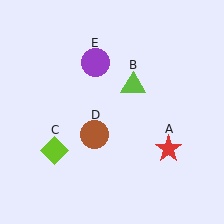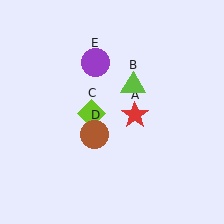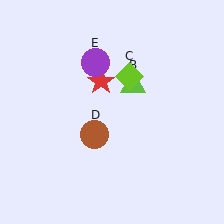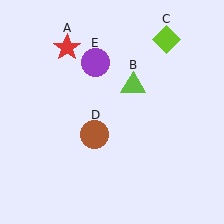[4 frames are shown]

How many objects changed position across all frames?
2 objects changed position: red star (object A), lime diamond (object C).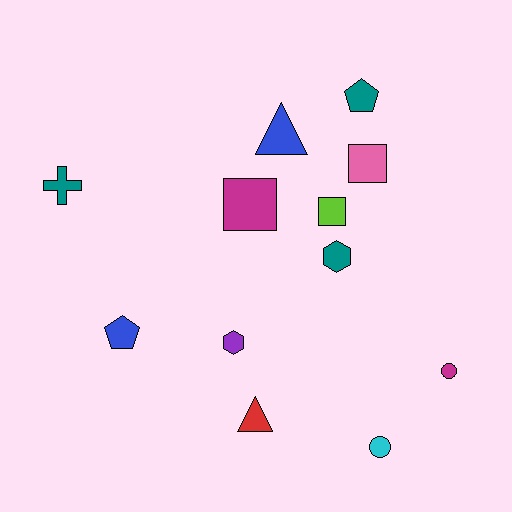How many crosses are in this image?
There is 1 cross.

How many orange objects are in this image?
There are no orange objects.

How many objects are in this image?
There are 12 objects.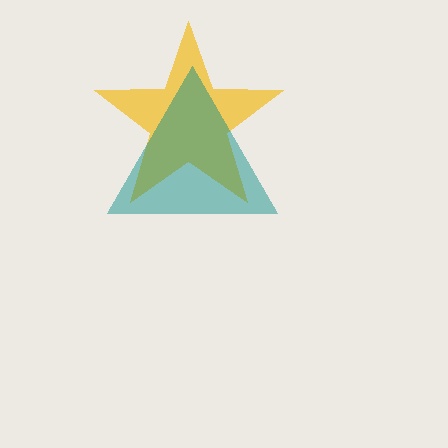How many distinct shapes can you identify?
There are 2 distinct shapes: a yellow star, a teal triangle.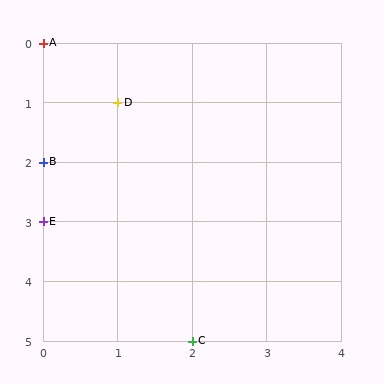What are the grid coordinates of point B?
Point B is at grid coordinates (0, 2).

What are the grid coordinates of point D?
Point D is at grid coordinates (1, 1).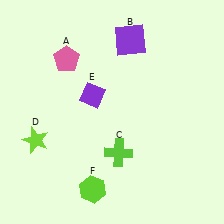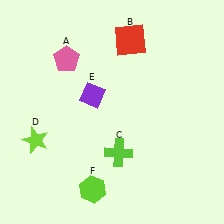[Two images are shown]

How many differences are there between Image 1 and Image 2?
There is 1 difference between the two images.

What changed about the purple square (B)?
In Image 1, B is purple. In Image 2, it changed to red.